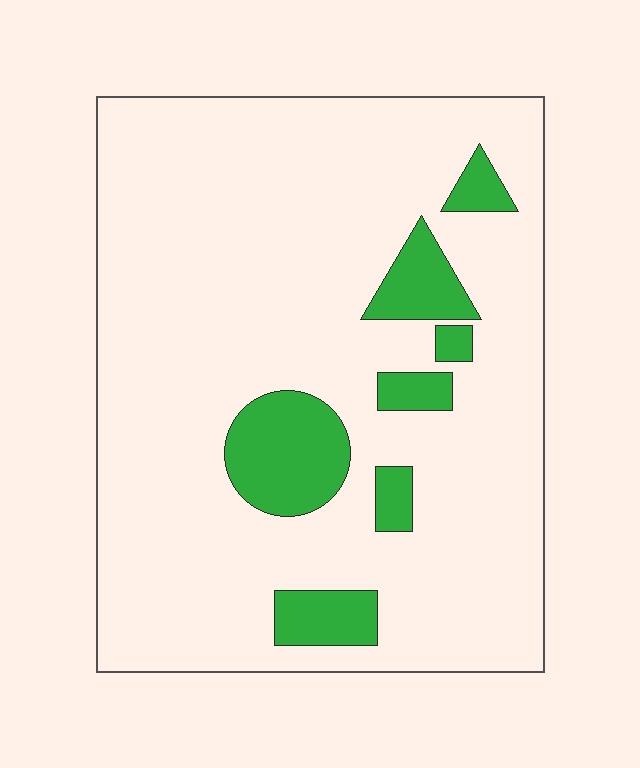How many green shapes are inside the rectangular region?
7.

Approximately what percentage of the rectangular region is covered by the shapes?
Approximately 15%.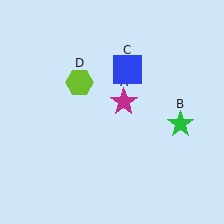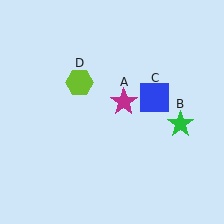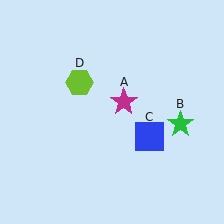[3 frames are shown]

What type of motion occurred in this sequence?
The blue square (object C) rotated clockwise around the center of the scene.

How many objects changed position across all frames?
1 object changed position: blue square (object C).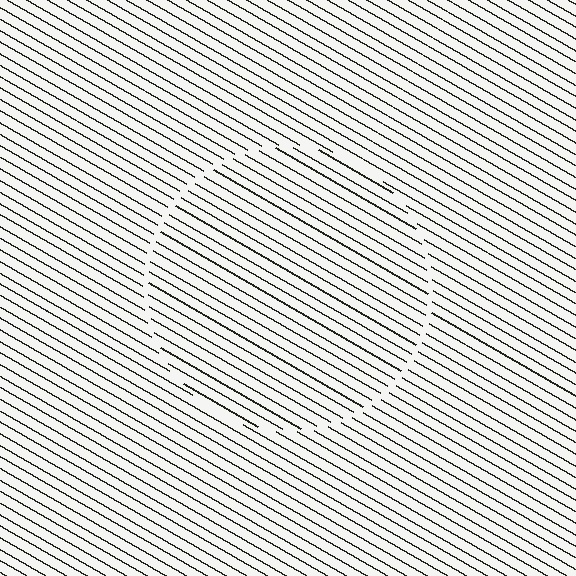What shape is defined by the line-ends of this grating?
An illusory circle. The interior of the shape contains the same grating, shifted by half a period — the contour is defined by the phase discontinuity where line-ends from the inner and outer gratings abut.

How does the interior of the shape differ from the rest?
The interior of the shape contains the same grating, shifted by half a period — the contour is defined by the phase discontinuity where line-ends from the inner and outer gratings abut.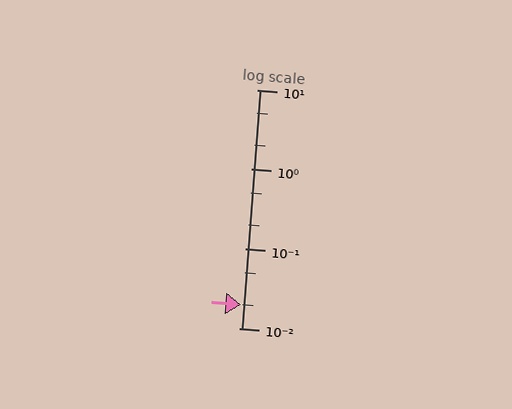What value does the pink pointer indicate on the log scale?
The pointer indicates approximately 0.02.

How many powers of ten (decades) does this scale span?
The scale spans 3 decades, from 0.01 to 10.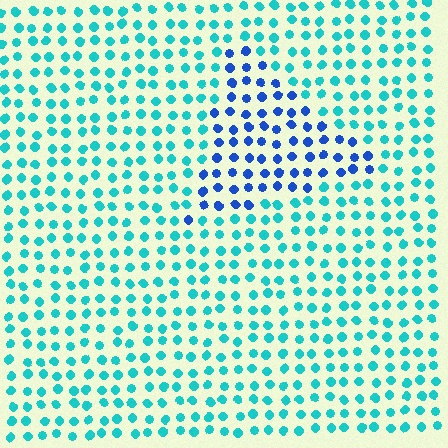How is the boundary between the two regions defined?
The boundary is defined purely by a slight shift in hue (about 44 degrees). Spacing, size, and orientation are identical on both sides.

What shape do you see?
I see a triangle.